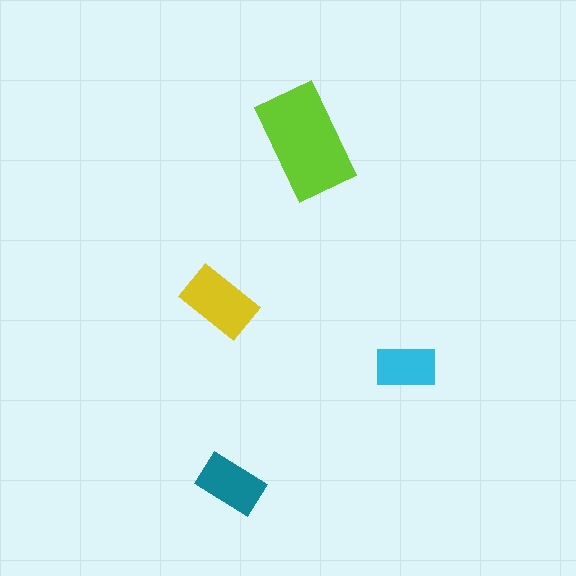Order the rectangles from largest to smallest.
the lime one, the yellow one, the teal one, the cyan one.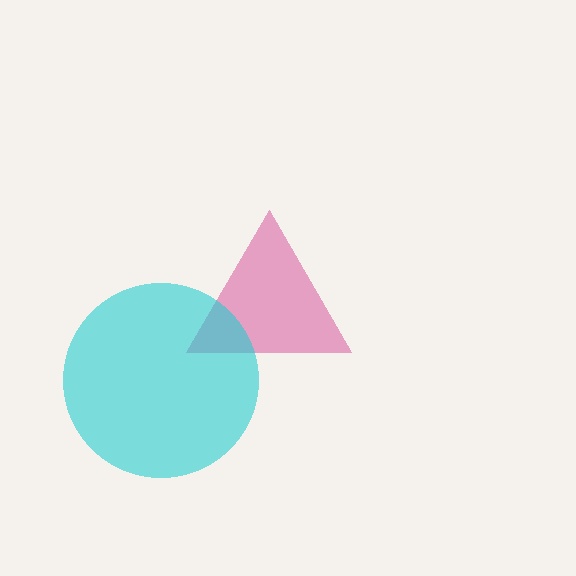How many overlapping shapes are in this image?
There are 2 overlapping shapes in the image.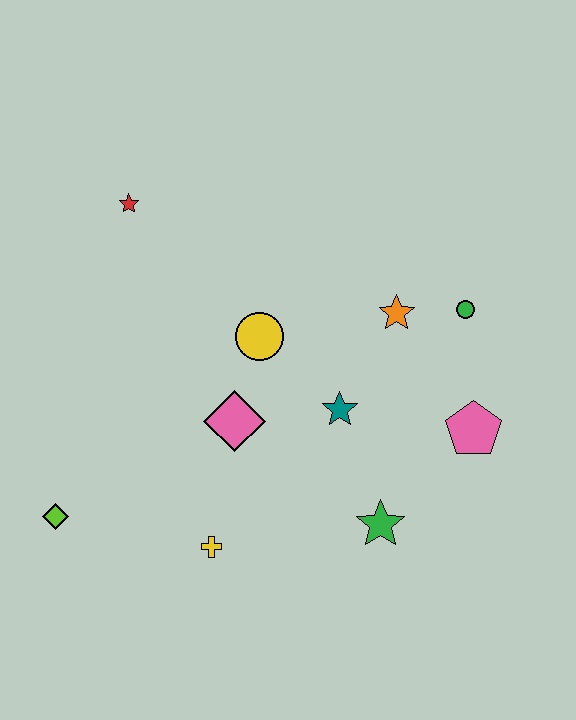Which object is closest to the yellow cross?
The pink diamond is closest to the yellow cross.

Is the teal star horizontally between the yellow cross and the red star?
No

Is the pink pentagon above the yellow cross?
Yes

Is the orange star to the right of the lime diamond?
Yes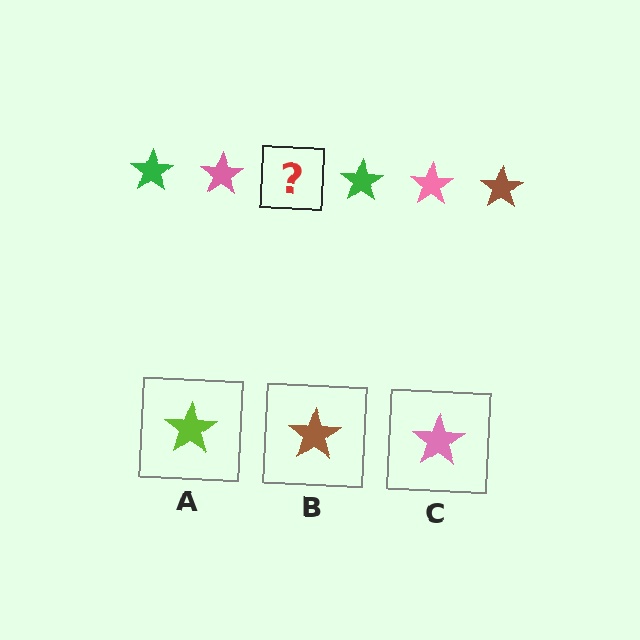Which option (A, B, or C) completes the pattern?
B.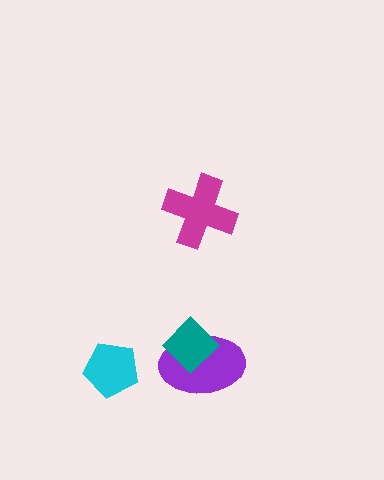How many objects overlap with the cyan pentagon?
0 objects overlap with the cyan pentagon.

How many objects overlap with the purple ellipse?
1 object overlaps with the purple ellipse.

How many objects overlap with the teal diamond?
1 object overlaps with the teal diamond.